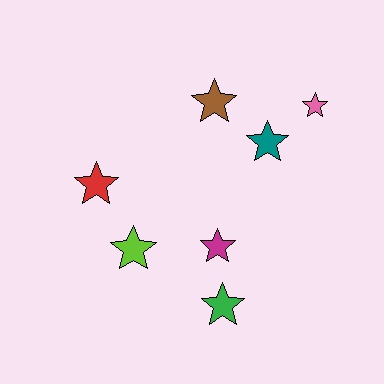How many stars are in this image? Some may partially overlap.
There are 7 stars.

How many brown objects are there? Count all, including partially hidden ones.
There is 1 brown object.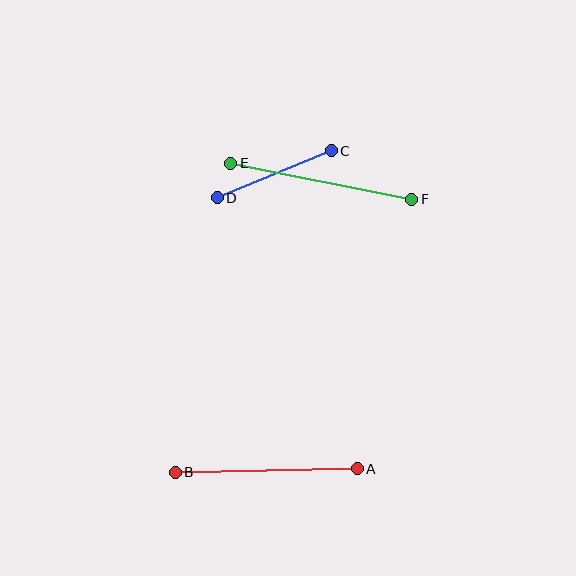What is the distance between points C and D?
The distance is approximately 123 pixels.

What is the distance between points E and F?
The distance is approximately 184 pixels.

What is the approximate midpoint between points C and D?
The midpoint is at approximately (274, 174) pixels.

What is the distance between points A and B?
The distance is approximately 182 pixels.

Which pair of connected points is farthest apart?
Points E and F are farthest apart.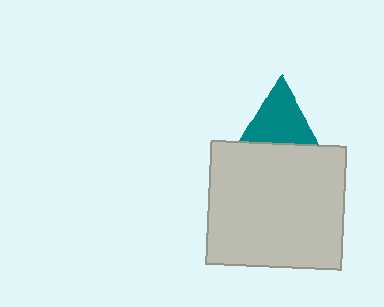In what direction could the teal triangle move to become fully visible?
The teal triangle could move up. That would shift it out from behind the light gray rectangle entirely.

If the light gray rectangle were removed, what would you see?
You would see the complete teal triangle.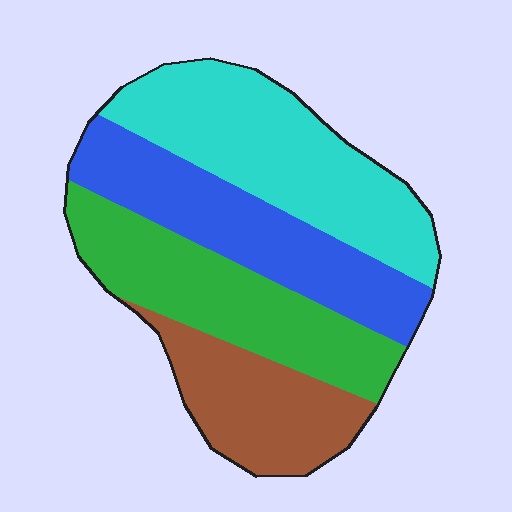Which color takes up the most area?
Cyan, at roughly 30%.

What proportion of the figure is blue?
Blue covers around 25% of the figure.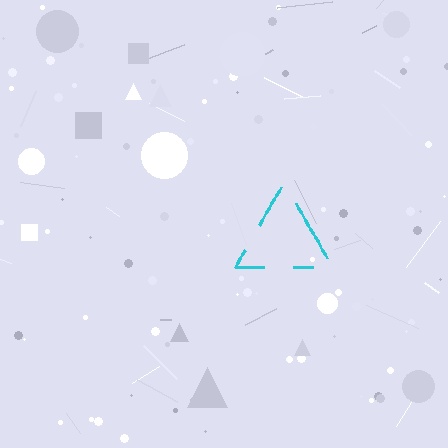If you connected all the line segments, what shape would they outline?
They would outline a triangle.